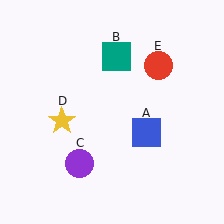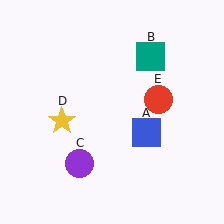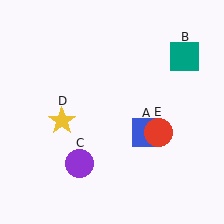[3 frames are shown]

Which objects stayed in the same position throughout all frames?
Blue square (object A) and purple circle (object C) and yellow star (object D) remained stationary.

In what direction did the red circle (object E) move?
The red circle (object E) moved down.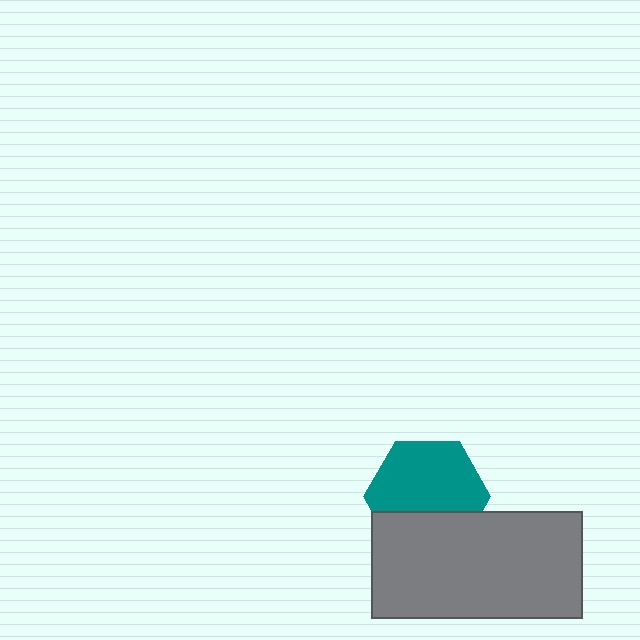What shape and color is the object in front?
The object in front is a gray rectangle.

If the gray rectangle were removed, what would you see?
You would see the complete teal hexagon.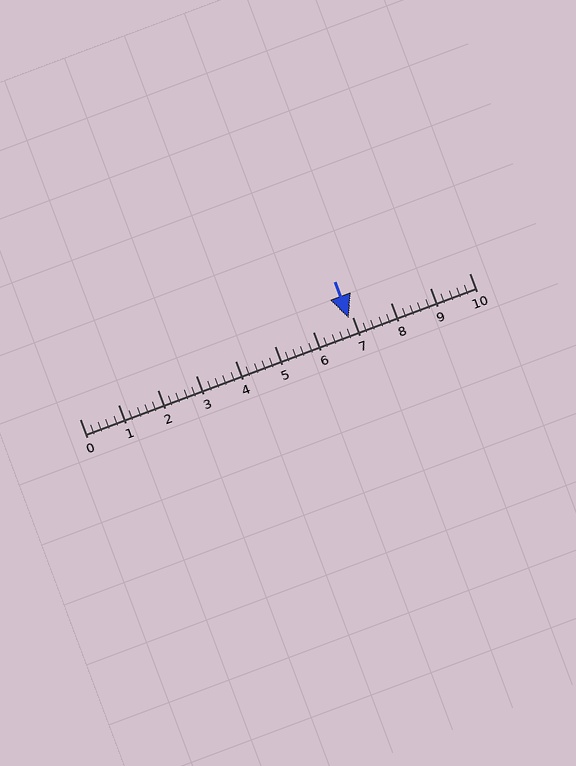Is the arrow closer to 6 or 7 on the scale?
The arrow is closer to 7.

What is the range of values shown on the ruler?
The ruler shows values from 0 to 10.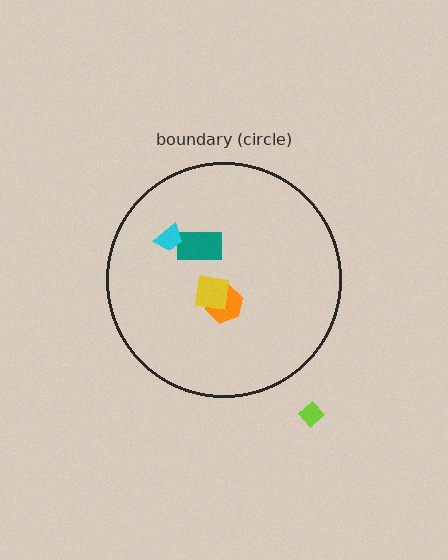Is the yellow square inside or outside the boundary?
Inside.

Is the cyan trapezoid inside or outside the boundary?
Inside.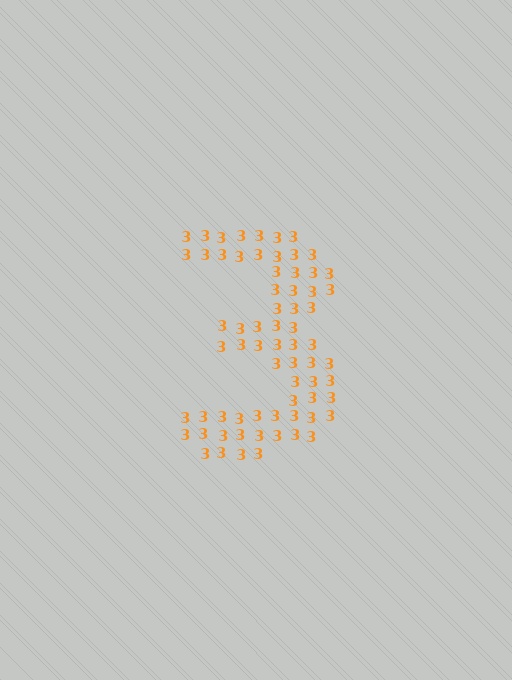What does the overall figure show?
The overall figure shows the digit 3.